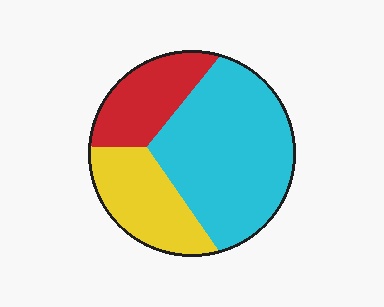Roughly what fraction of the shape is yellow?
Yellow takes up about one quarter (1/4) of the shape.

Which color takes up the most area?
Cyan, at roughly 55%.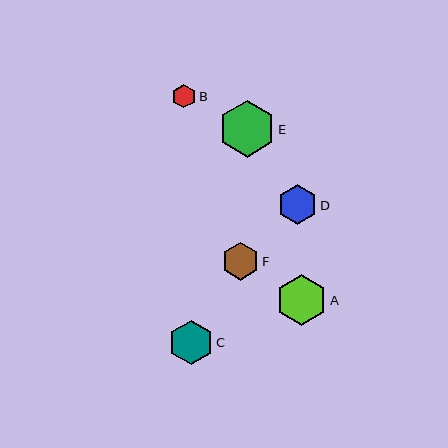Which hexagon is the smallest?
Hexagon B is the smallest with a size of approximately 24 pixels.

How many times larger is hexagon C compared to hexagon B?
Hexagon C is approximately 1.9 times the size of hexagon B.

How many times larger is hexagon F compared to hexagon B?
Hexagon F is approximately 1.6 times the size of hexagon B.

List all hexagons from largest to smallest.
From largest to smallest: E, A, C, D, F, B.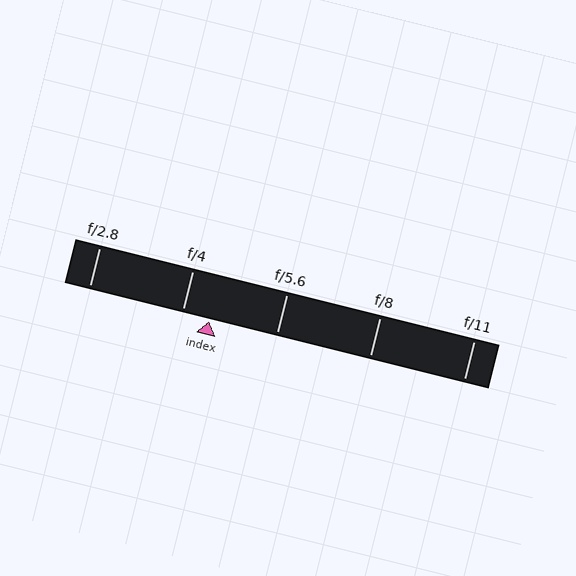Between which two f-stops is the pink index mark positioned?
The index mark is between f/4 and f/5.6.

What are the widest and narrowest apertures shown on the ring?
The widest aperture shown is f/2.8 and the narrowest is f/11.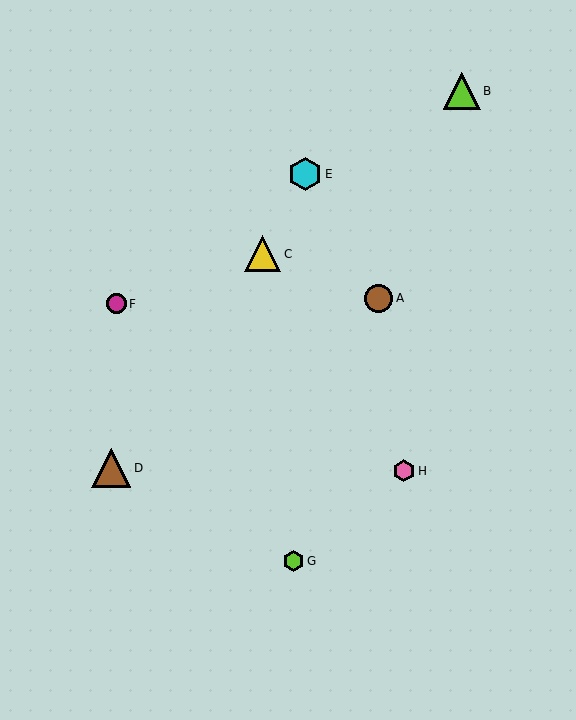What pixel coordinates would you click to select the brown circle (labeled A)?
Click at (379, 298) to select the brown circle A.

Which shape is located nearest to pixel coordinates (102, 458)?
The brown triangle (labeled D) at (111, 468) is nearest to that location.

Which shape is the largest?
The brown triangle (labeled D) is the largest.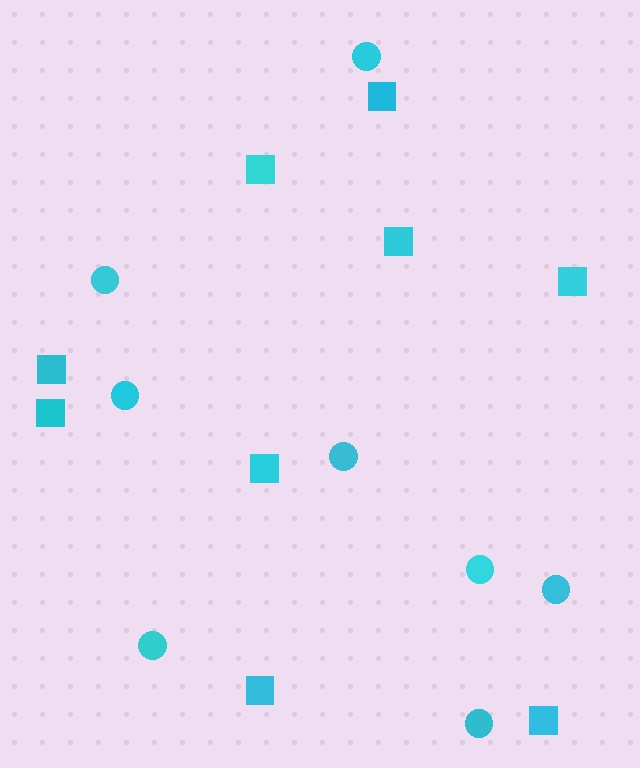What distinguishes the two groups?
There are 2 groups: one group of squares (9) and one group of circles (8).